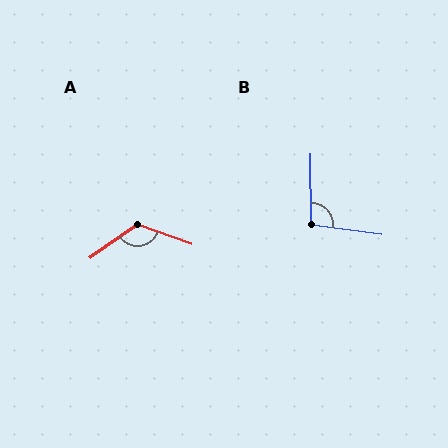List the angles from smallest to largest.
B (99°), A (125°).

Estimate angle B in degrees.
Approximately 99 degrees.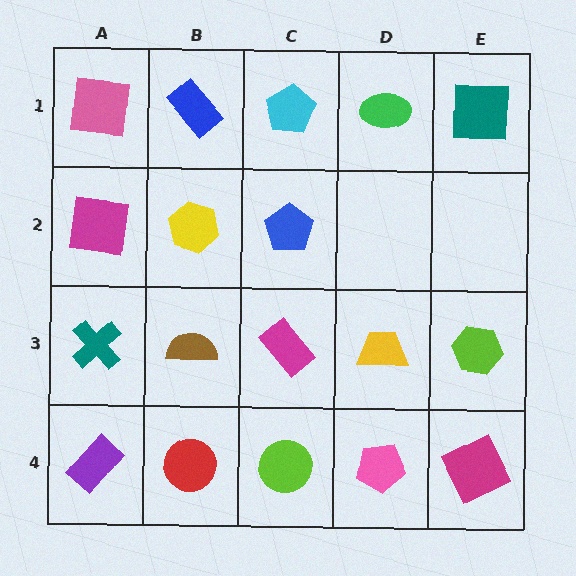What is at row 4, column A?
A purple rectangle.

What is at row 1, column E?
A teal square.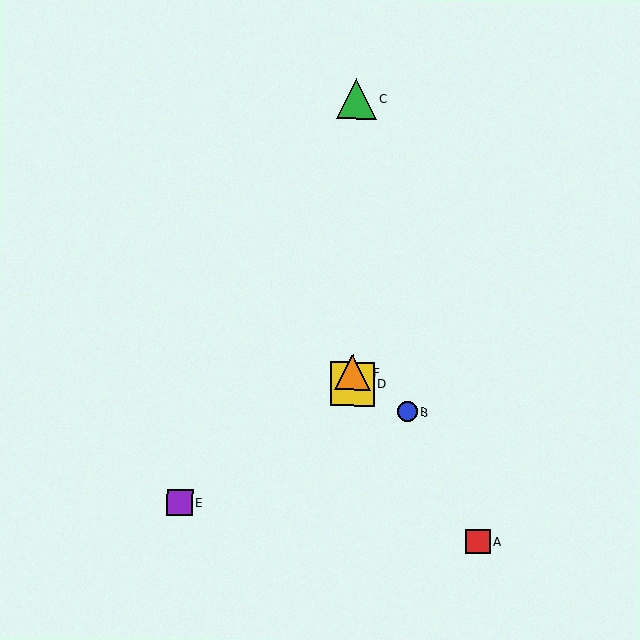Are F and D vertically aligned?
Yes, both are at x≈353.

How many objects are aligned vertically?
3 objects (C, D, F) are aligned vertically.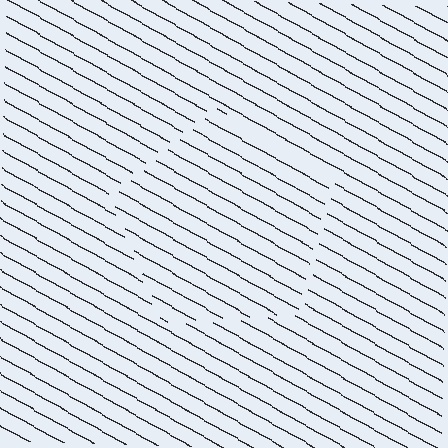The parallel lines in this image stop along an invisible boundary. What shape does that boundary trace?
An illusory pentagon. The interior of the shape contains the same grating, shifted by half a period — the contour is defined by the phase discontinuity where line-ends from the inner and outer gratings abut.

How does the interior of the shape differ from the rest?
The interior of the shape contains the same grating, shifted by half a period — the contour is defined by the phase discontinuity where line-ends from the inner and outer gratings abut.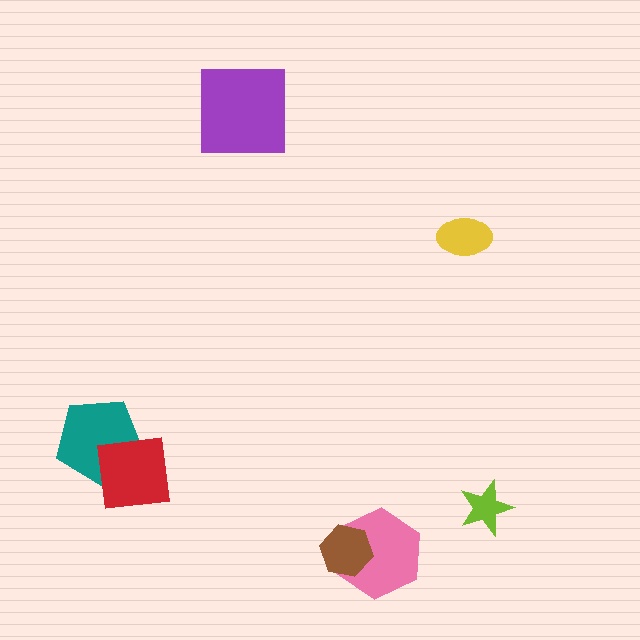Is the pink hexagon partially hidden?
Yes, it is partially covered by another shape.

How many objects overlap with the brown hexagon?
1 object overlaps with the brown hexagon.